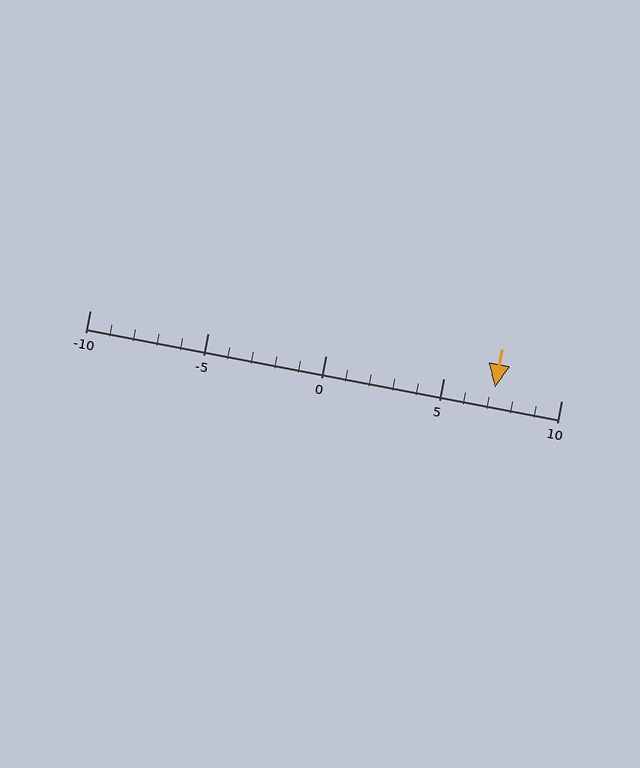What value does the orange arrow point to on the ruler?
The orange arrow points to approximately 7.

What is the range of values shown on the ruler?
The ruler shows values from -10 to 10.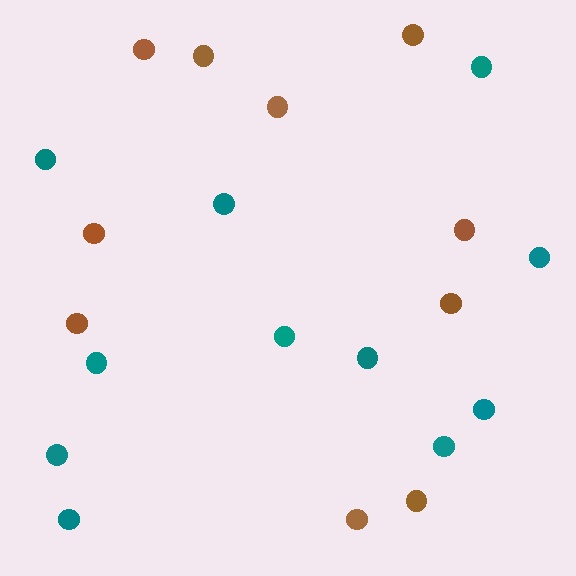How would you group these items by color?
There are 2 groups: one group of brown circles (10) and one group of teal circles (11).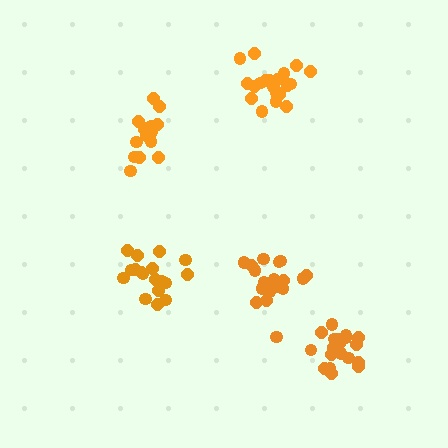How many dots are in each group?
Group 1: 18 dots, Group 2: 18 dots, Group 3: 21 dots, Group 4: 20 dots, Group 5: 16 dots (93 total).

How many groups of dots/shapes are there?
There are 5 groups.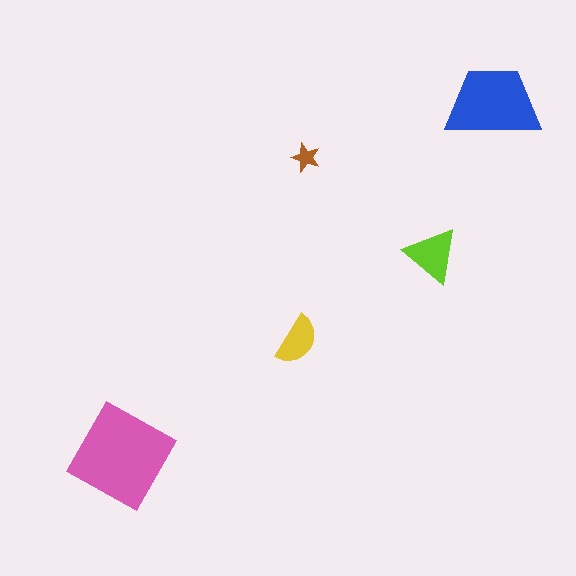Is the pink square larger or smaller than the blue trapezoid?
Larger.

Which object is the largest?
The pink square.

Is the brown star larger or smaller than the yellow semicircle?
Smaller.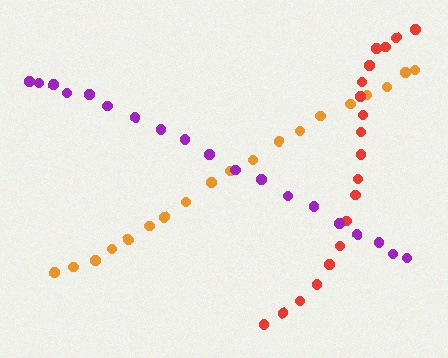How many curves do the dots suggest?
There are 3 distinct paths.